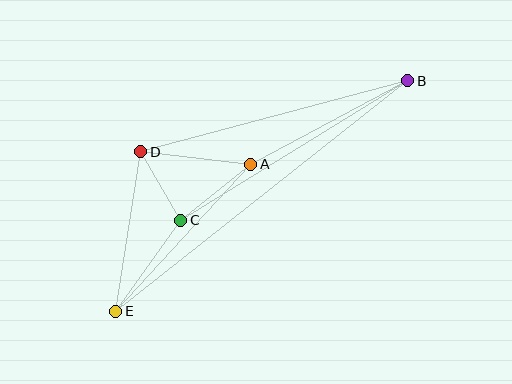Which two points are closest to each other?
Points C and D are closest to each other.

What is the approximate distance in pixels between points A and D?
The distance between A and D is approximately 111 pixels.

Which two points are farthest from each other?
Points B and E are farthest from each other.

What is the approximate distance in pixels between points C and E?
The distance between C and E is approximately 112 pixels.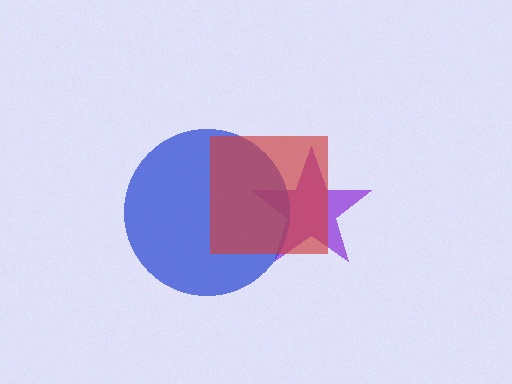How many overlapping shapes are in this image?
There are 3 overlapping shapes in the image.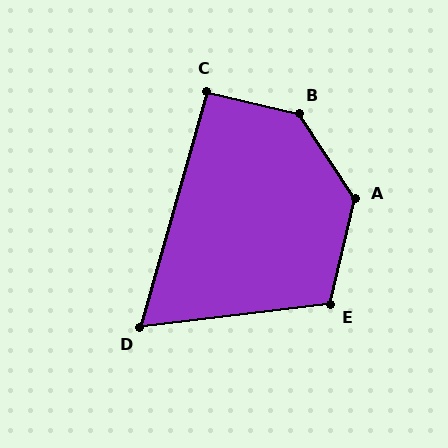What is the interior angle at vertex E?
Approximately 110 degrees (obtuse).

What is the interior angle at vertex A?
Approximately 134 degrees (obtuse).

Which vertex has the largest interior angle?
B, at approximately 137 degrees.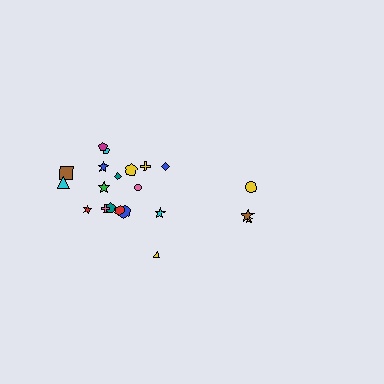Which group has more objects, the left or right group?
The left group.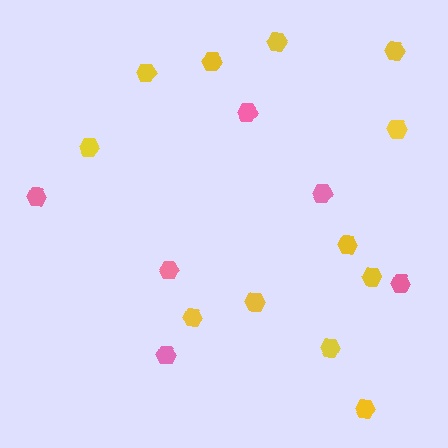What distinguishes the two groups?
There are 2 groups: one group of yellow hexagons (12) and one group of pink hexagons (6).